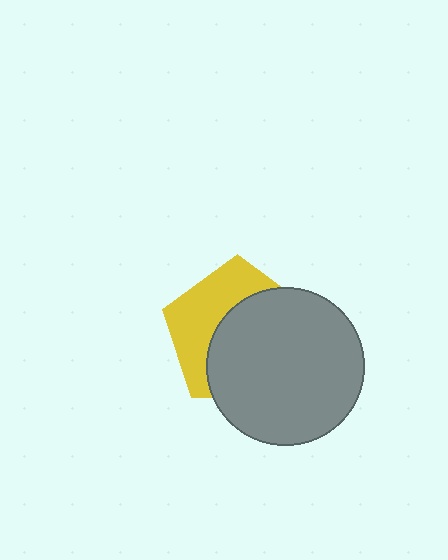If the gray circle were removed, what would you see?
You would see the complete yellow pentagon.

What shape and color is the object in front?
The object in front is a gray circle.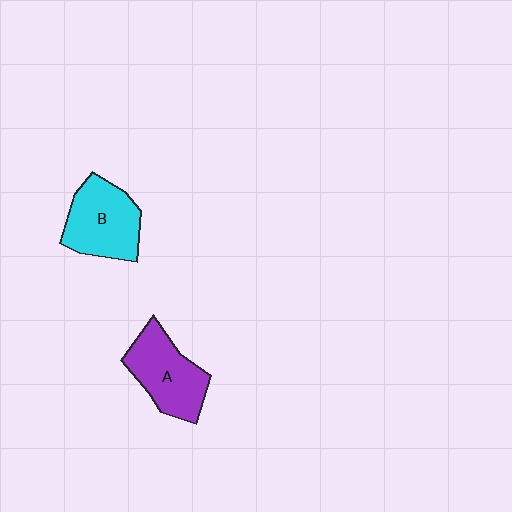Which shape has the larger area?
Shape B (cyan).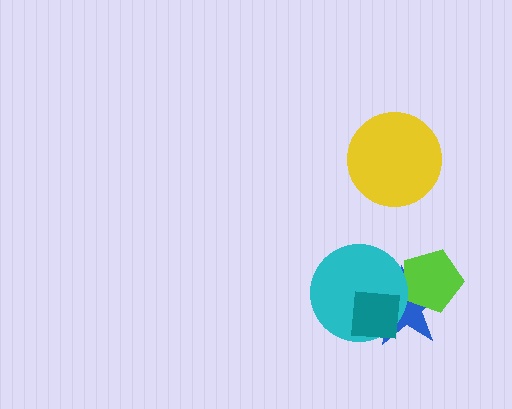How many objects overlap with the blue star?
3 objects overlap with the blue star.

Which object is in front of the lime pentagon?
The cyan circle is in front of the lime pentagon.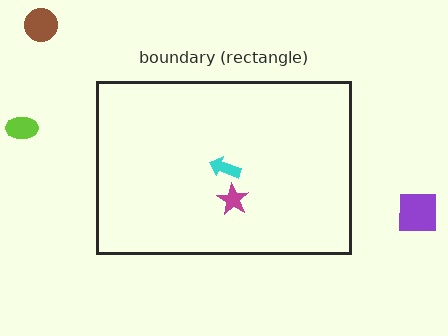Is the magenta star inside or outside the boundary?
Inside.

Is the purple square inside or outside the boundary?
Outside.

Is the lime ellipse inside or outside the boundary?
Outside.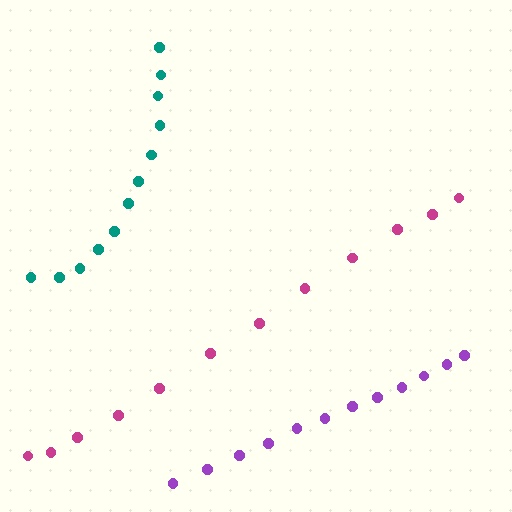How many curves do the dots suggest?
There are 3 distinct paths.